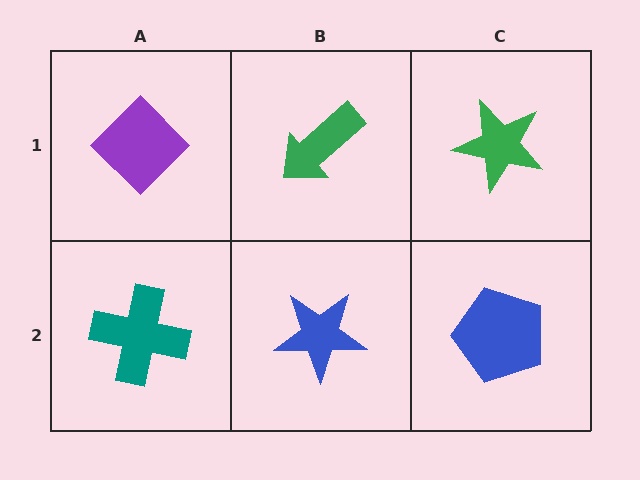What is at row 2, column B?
A blue star.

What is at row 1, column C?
A green star.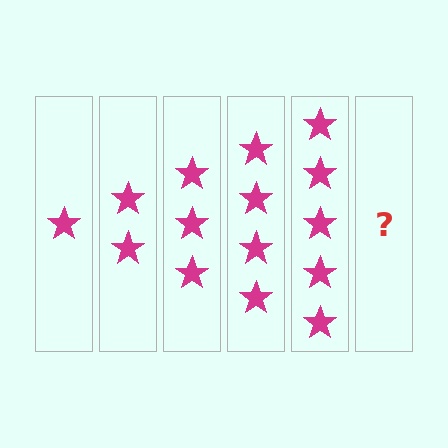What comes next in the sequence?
The next element should be 6 stars.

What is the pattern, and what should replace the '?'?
The pattern is that each step adds one more star. The '?' should be 6 stars.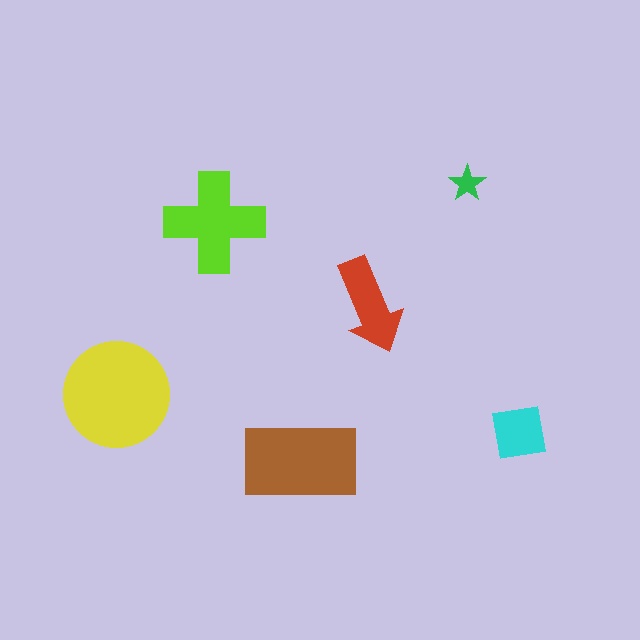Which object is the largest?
The yellow circle.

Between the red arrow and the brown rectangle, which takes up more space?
The brown rectangle.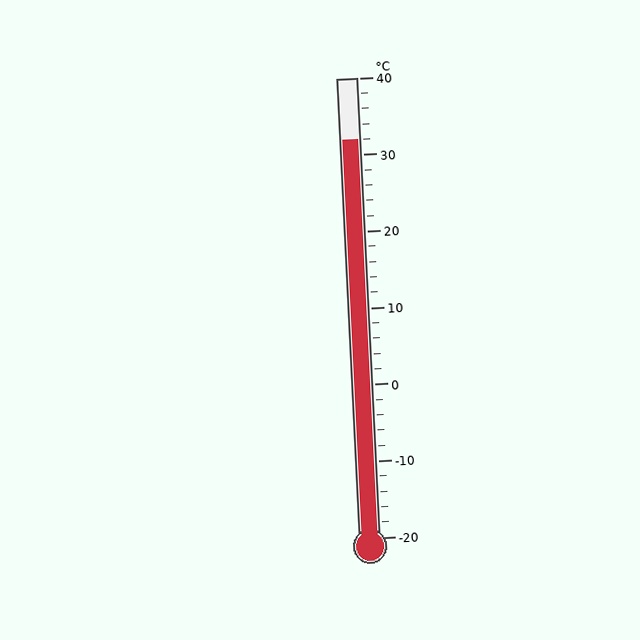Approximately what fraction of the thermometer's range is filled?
The thermometer is filled to approximately 85% of its range.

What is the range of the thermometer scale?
The thermometer scale ranges from -20°C to 40°C.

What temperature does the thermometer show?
The thermometer shows approximately 32°C.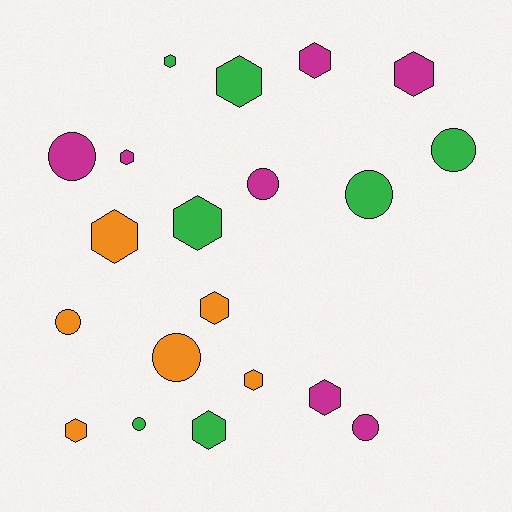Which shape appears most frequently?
Hexagon, with 12 objects.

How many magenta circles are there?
There are 3 magenta circles.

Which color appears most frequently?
Green, with 7 objects.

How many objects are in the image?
There are 20 objects.